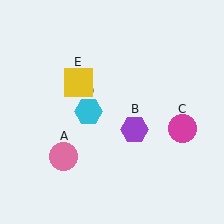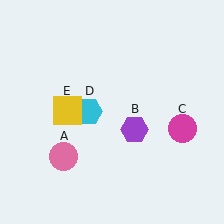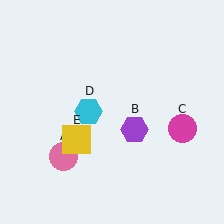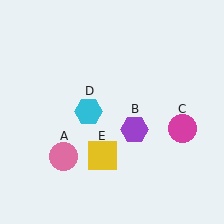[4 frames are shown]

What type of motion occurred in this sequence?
The yellow square (object E) rotated counterclockwise around the center of the scene.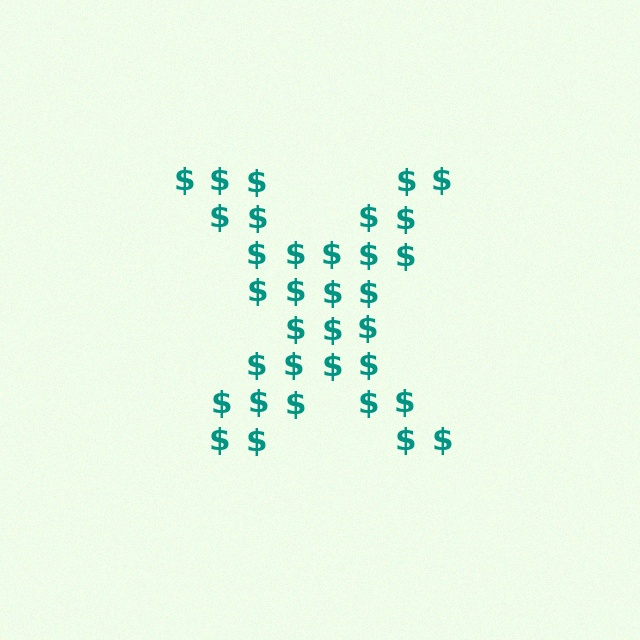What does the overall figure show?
The overall figure shows the letter X.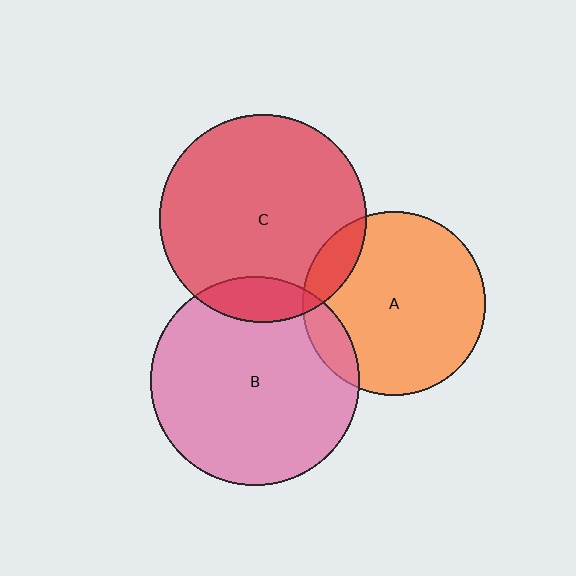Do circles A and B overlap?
Yes.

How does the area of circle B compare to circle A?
Approximately 1.3 times.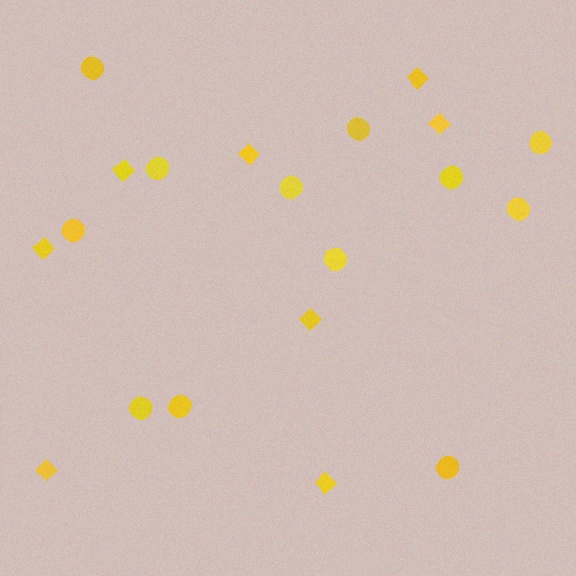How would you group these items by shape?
There are 2 groups: one group of diamonds (8) and one group of circles (12).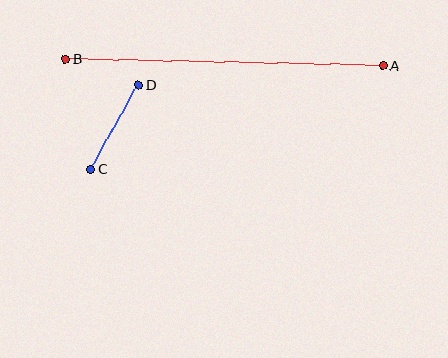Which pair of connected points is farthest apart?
Points A and B are farthest apart.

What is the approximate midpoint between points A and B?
The midpoint is at approximately (224, 62) pixels.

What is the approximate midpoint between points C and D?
The midpoint is at approximately (115, 127) pixels.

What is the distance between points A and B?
The distance is approximately 318 pixels.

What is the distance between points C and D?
The distance is approximately 97 pixels.